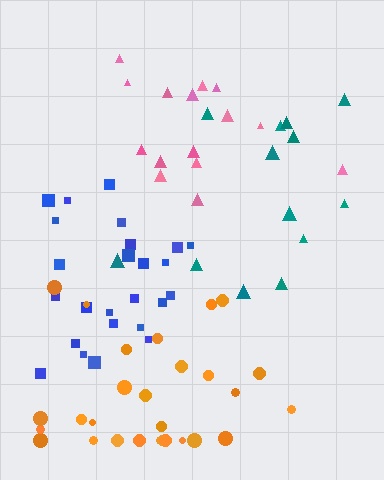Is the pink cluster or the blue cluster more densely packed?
Blue.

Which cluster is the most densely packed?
Blue.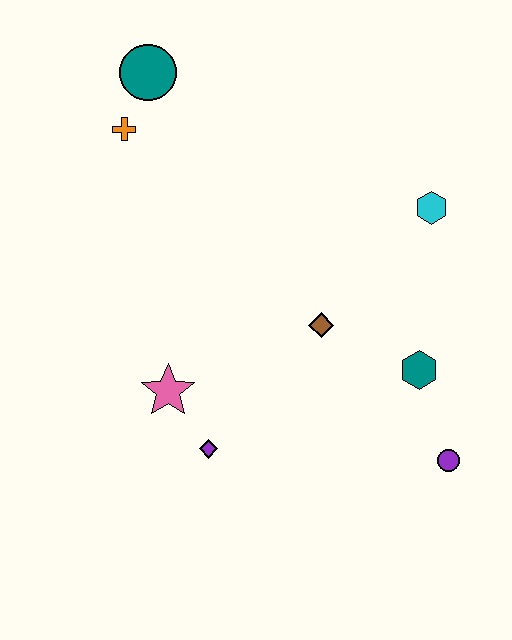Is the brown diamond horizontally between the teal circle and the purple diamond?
No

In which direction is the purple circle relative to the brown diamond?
The purple circle is below the brown diamond.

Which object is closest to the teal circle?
The orange cross is closest to the teal circle.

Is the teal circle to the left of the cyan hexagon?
Yes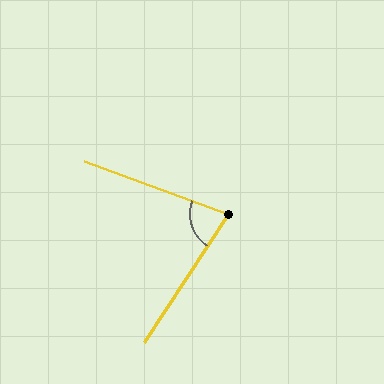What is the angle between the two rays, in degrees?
Approximately 77 degrees.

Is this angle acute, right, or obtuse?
It is acute.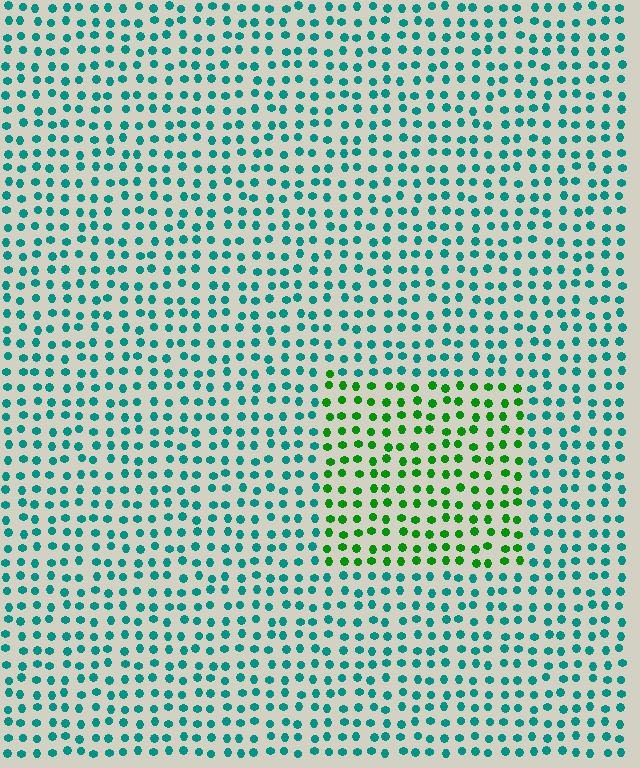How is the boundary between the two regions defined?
The boundary is defined purely by a slight shift in hue (about 50 degrees). Spacing, size, and orientation are identical on both sides.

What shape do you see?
I see a rectangle.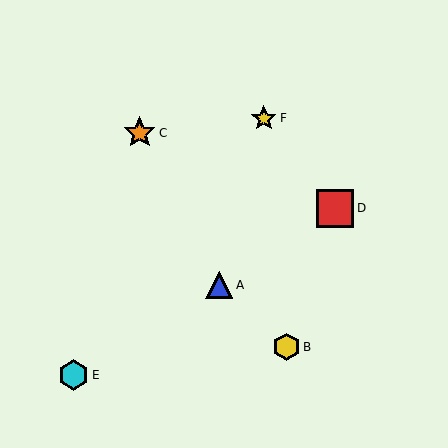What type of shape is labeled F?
Shape F is a yellow star.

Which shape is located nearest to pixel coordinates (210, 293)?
The blue triangle (labeled A) at (219, 285) is nearest to that location.